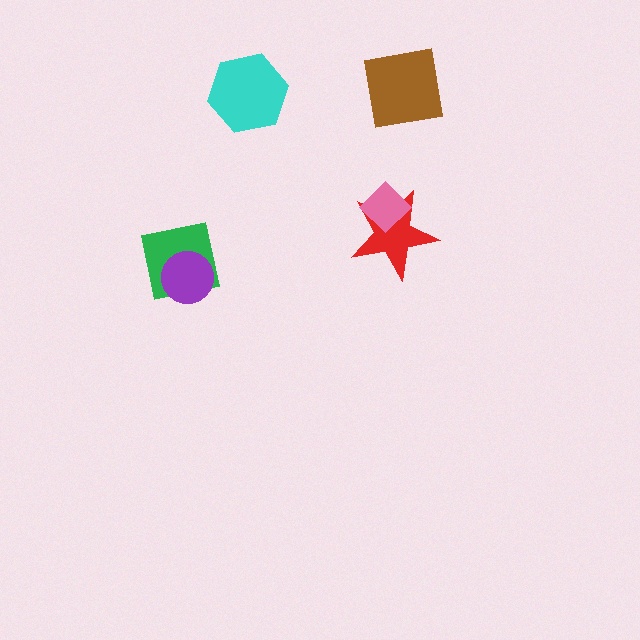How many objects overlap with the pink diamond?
1 object overlaps with the pink diamond.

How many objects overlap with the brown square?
0 objects overlap with the brown square.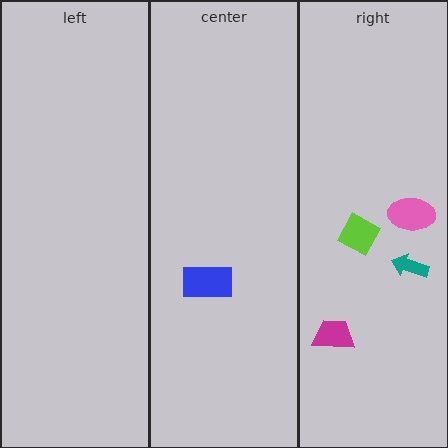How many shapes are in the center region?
1.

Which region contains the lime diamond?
The right region.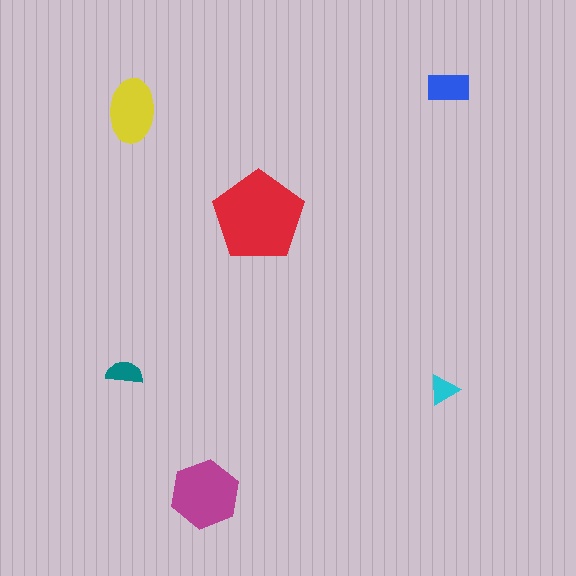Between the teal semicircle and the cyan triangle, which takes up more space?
The teal semicircle.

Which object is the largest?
The red pentagon.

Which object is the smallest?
The cyan triangle.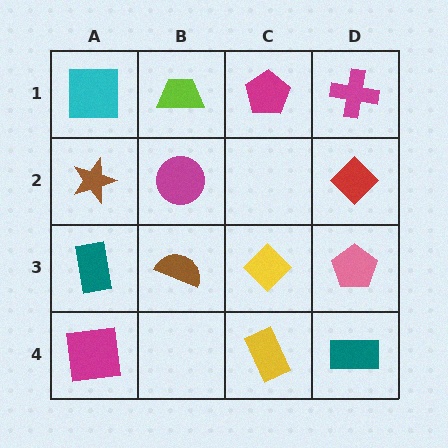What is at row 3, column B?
A brown semicircle.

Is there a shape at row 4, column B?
No, that cell is empty.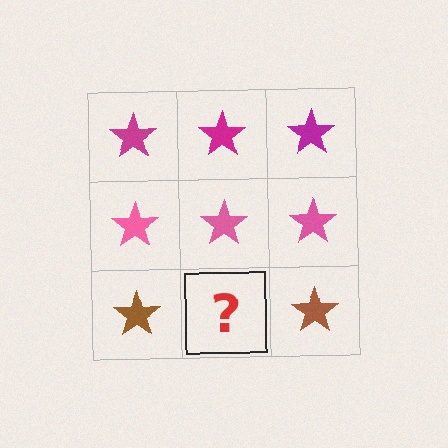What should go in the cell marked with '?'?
The missing cell should contain a brown star.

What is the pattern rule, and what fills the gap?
The rule is that each row has a consistent color. The gap should be filled with a brown star.